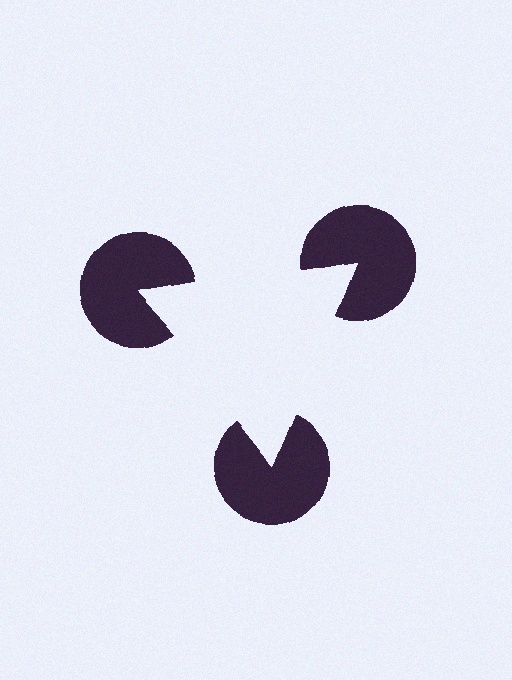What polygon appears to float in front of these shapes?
An illusory triangle — its edges are inferred from the aligned wedge cuts in the pac-man discs, not physically drawn.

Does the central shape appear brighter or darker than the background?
It typically appears slightly brighter than the background, even though no actual brightness change is drawn.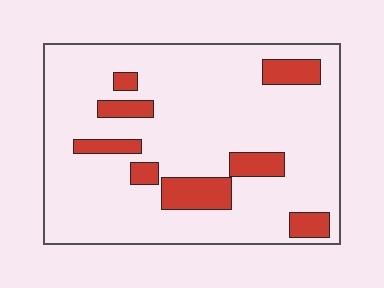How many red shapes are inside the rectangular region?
8.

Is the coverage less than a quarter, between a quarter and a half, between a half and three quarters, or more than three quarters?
Less than a quarter.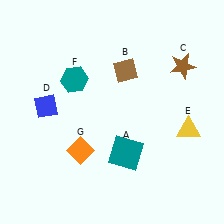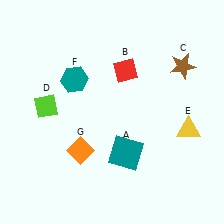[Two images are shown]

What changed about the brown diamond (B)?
In Image 1, B is brown. In Image 2, it changed to red.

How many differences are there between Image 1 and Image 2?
There are 2 differences between the two images.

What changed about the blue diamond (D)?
In Image 1, D is blue. In Image 2, it changed to lime.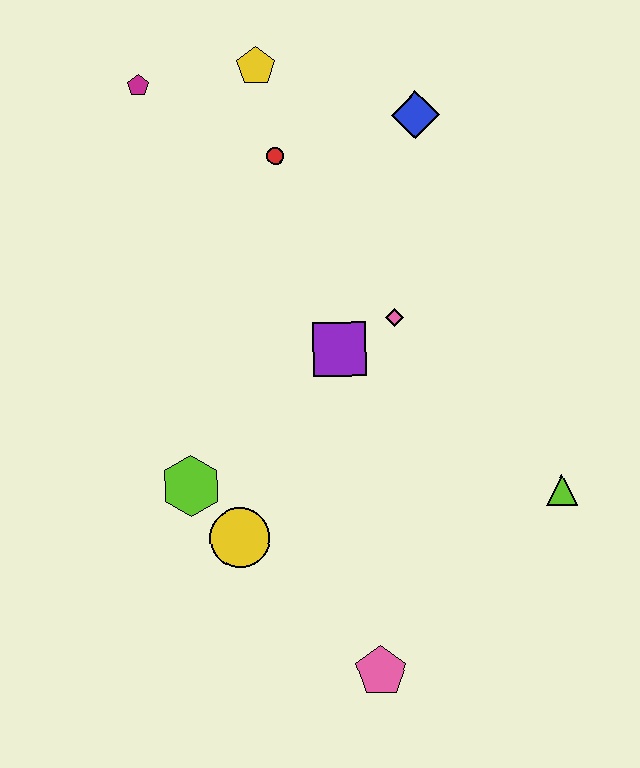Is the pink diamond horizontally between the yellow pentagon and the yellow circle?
No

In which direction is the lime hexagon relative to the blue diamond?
The lime hexagon is below the blue diamond.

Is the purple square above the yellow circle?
Yes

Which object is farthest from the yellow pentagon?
The pink pentagon is farthest from the yellow pentagon.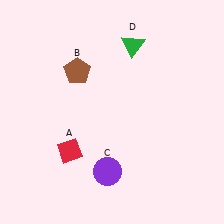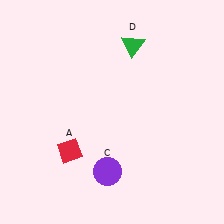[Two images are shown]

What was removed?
The brown pentagon (B) was removed in Image 2.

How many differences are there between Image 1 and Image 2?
There is 1 difference between the two images.